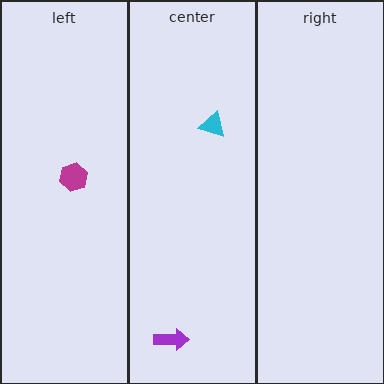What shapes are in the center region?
The cyan triangle, the purple arrow.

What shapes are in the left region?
The magenta hexagon.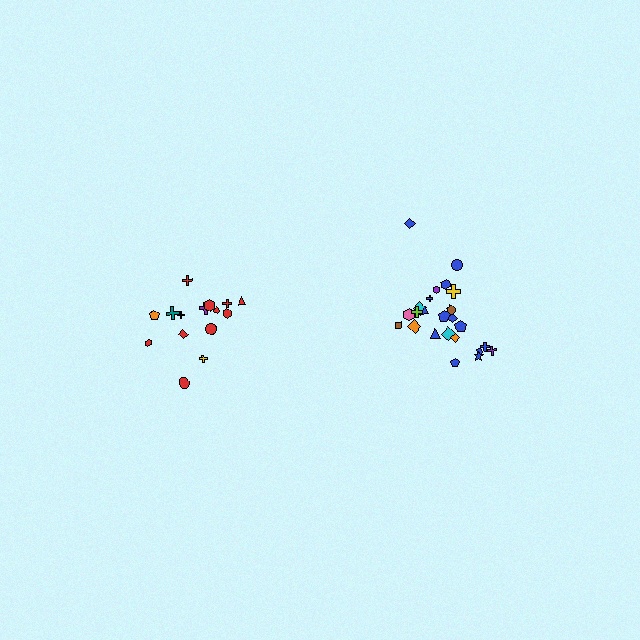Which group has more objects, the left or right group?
The right group.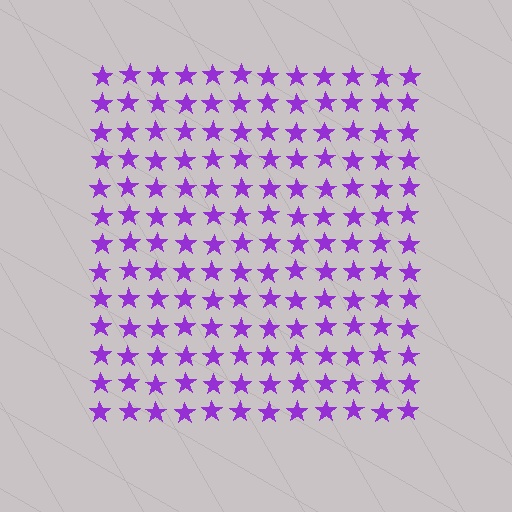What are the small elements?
The small elements are stars.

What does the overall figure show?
The overall figure shows a square.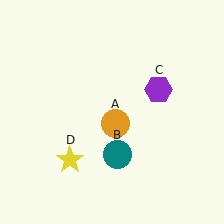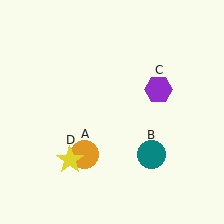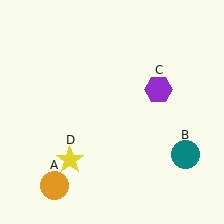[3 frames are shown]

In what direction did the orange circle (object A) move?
The orange circle (object A) moved down and to the left.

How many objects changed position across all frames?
2 objects changed position: orange circle (object A), teal circle (object B).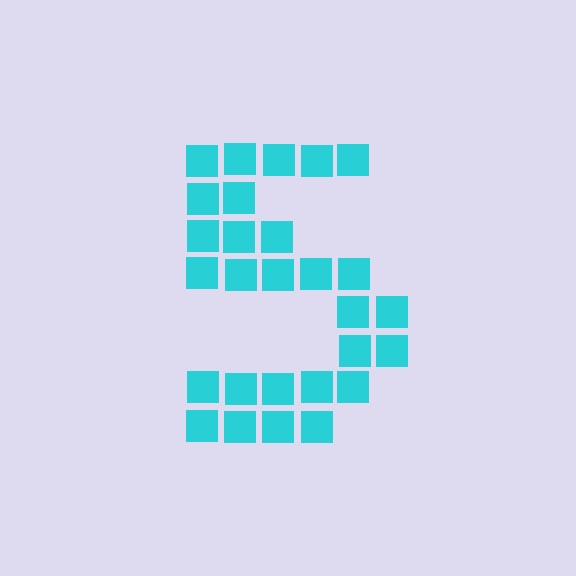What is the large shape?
The large shape is the digit 5.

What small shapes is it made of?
It is made of small squares.